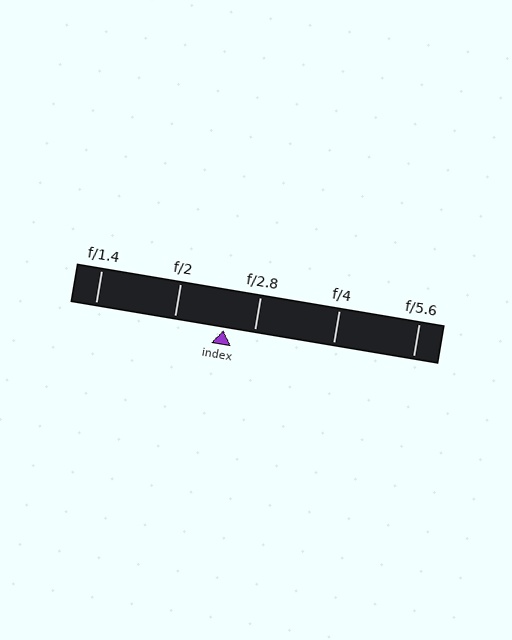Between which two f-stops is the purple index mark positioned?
The index mark is between f/2 and f/2.8.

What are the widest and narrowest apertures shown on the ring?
The widest aperture shown is f/1.4 and the narrowest is f/5.6.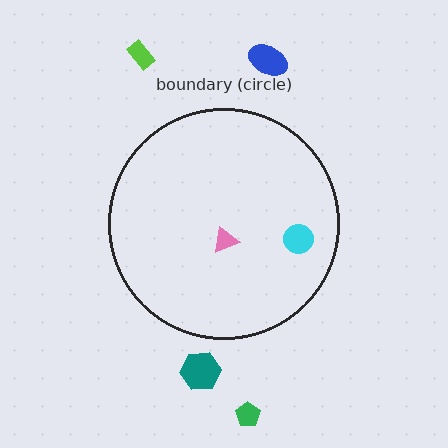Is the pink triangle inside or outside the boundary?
Inside.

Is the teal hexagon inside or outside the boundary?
Outside.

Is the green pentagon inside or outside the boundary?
Outside.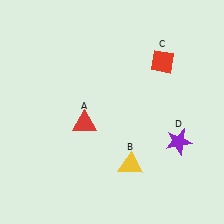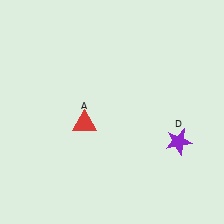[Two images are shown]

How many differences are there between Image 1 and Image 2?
There are 2 differences between the two images.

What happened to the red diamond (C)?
The red diamond (C) was removed in Image 2. It was in the top-right area of Image 1.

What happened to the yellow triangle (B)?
The yellow triangle (B) was removed in Image 2. It was in the bottom-right area of Image 1.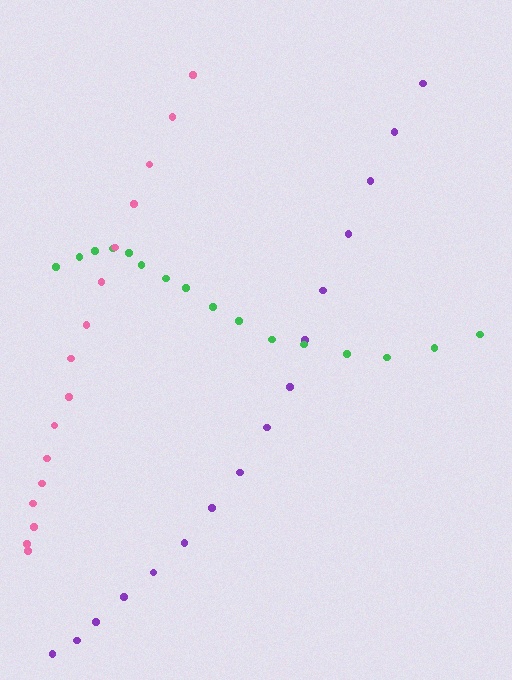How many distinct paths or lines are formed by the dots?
There are 3 distinct paths.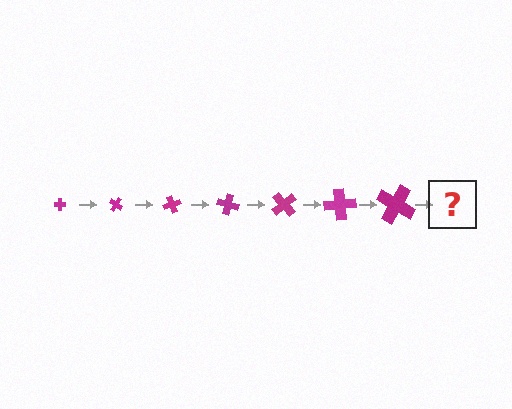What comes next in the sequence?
The next element should be a cross, larger than the previous one and rotated 245 degrees from the start.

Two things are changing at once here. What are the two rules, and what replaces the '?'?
The two rules are that the cross grows larger each step and it rotates 35 degrees each step. The '?' should be a cross, larger than the previous one and rotated 245 degrees from the start.